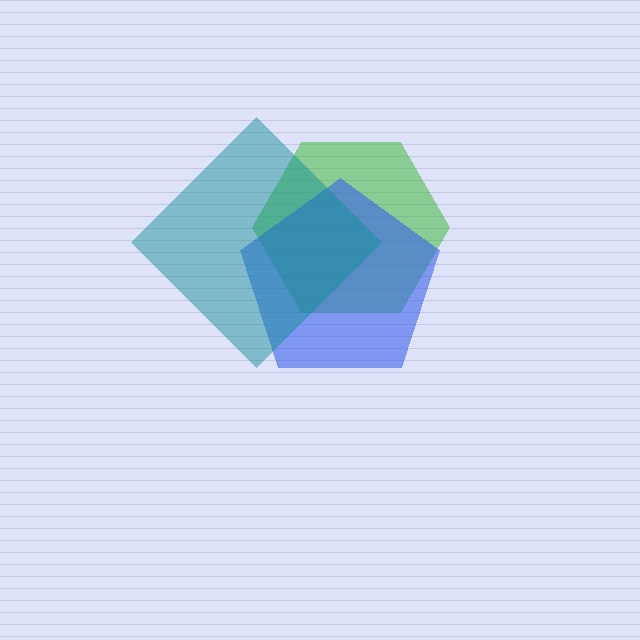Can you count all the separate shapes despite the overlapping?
Yes, there are 3 separate shapes.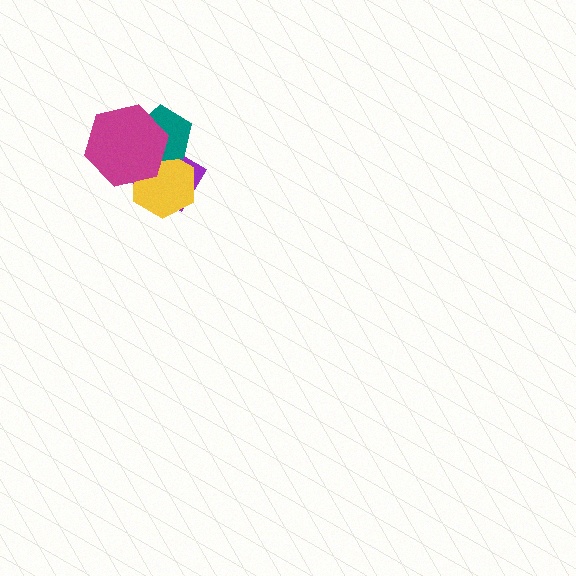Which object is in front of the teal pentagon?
The magenta hexagon is in front of the teal pentagon.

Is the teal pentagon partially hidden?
Yes, it is partially covered by another shape.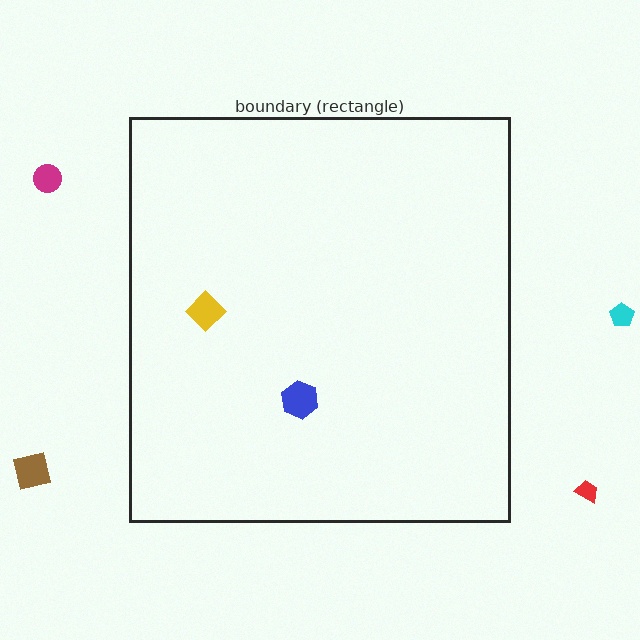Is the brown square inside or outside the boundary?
Outside.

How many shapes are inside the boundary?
2 inside, 4 outside.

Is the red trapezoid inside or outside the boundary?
Outside.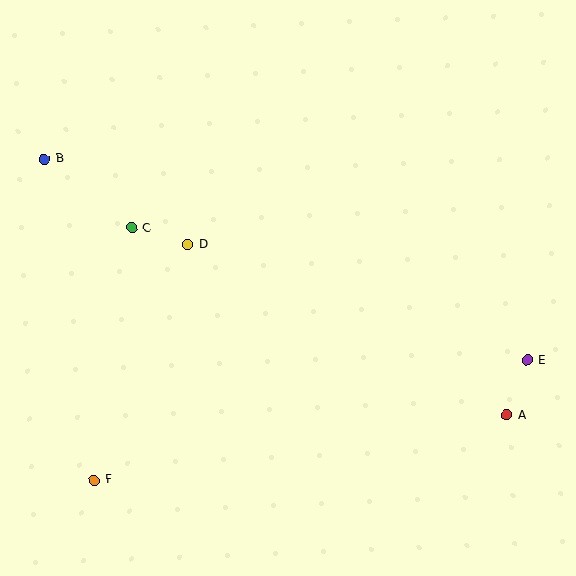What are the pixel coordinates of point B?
Point B is at (45, 159).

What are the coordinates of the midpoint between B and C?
The midpoint between B and C is at (88, 193).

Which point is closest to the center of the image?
Point D at (188, 245) is closest to the center.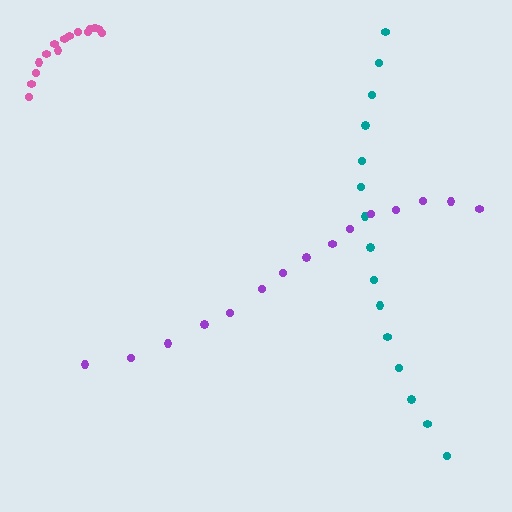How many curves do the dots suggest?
There are 3 distinct paths.